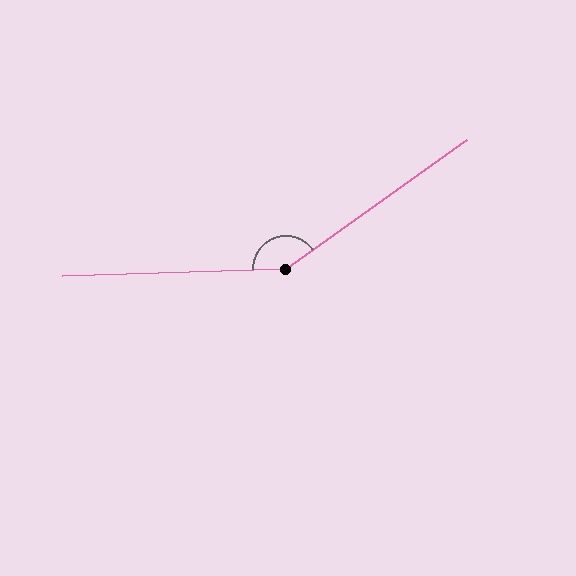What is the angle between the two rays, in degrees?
Approximately 146 degrees.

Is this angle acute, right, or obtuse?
It is obtuse.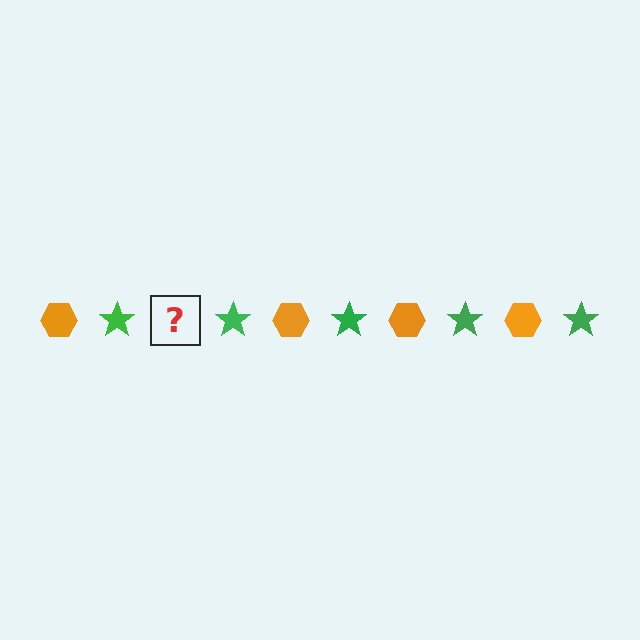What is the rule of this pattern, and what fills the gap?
The rule is that the pattern alternates between orange hexagon and green star. The gap should be filled with an orange hexagon.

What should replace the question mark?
The question mark should be replaced with an orange hexagon.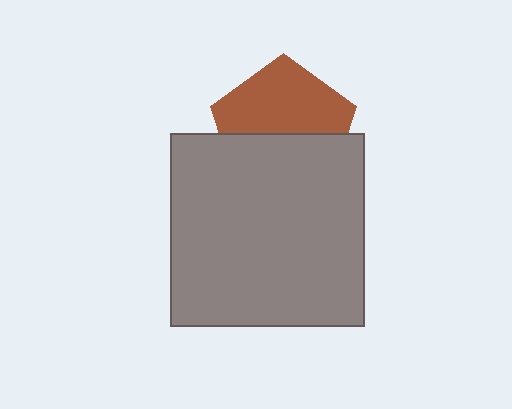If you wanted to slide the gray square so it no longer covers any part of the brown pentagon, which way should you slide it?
Slide it down — that is the most direct way to separate the two shapes.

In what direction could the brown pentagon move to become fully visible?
The brown pentagon could move up. That would shift it out from behind the gray square entirely.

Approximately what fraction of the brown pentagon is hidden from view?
Roughly 46% of the brown pentagon is hidden behind the gray square.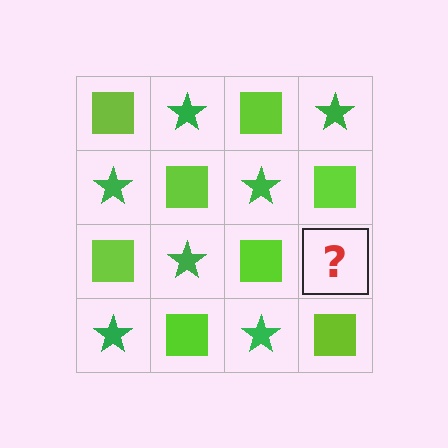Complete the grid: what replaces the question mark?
The question mark should be replaced with a green star.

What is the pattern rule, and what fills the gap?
The rule is that it alternates lime square and green star in a checkerboard pattern. The gap should be filled with a green star.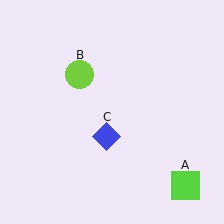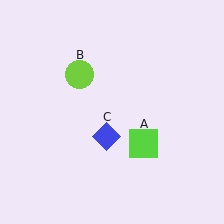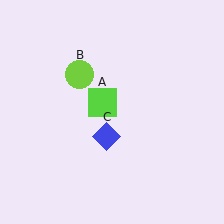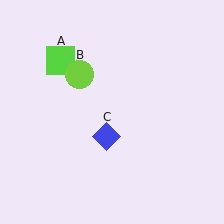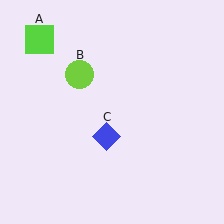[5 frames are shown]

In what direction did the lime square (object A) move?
The lime square (object A) moved up and to the left.